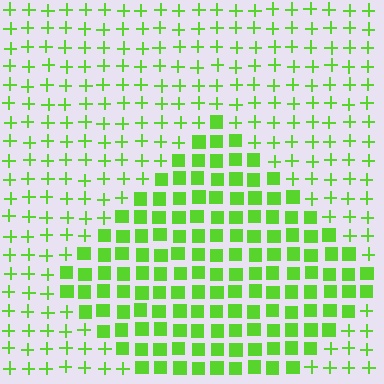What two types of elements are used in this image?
The image uses squares inside the diamond region and plus signs outside it.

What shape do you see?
I see a diamond.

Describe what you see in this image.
The image is filled with small lime elements arranged in a uniform grid. A diamond-shaped region contains squares, while the surrounding area contains plus signs. The boundary is defined purely by the change in element shape.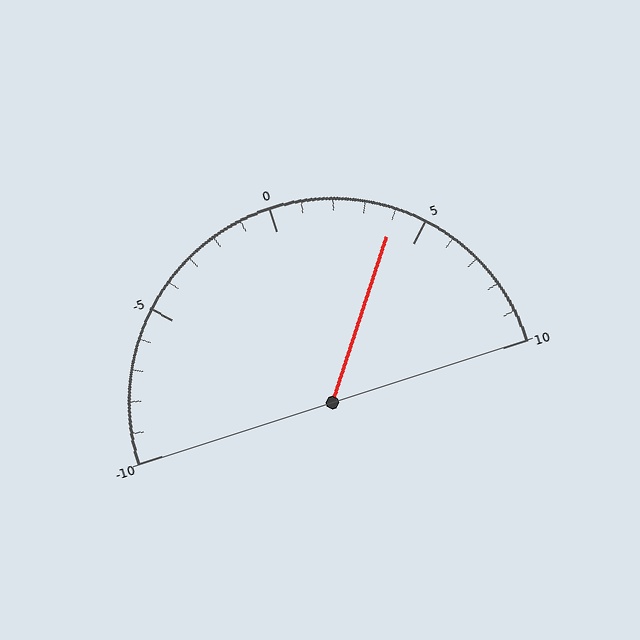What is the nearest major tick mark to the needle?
The nearest major tick mark is 5.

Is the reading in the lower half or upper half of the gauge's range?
The reading is in the upper half of the range (-10 to 10).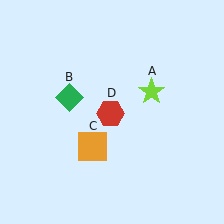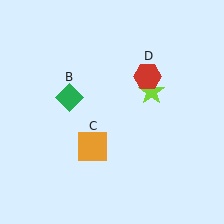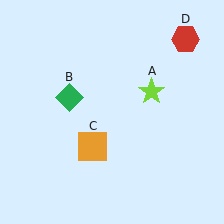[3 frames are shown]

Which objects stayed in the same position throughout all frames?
Lime star (object A) and green diamond (object B) and orange square (object C) remained stationary.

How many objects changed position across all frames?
1 object changed position: red hexagon (object D).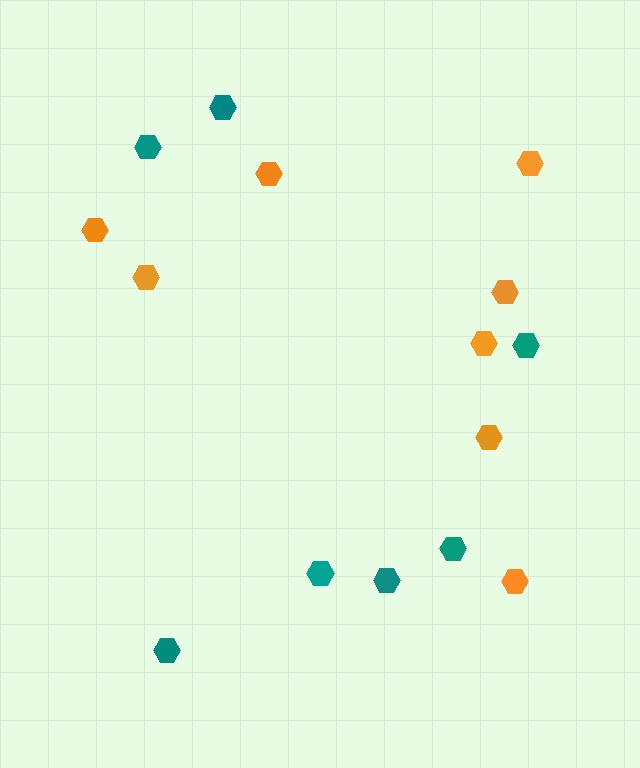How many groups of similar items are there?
There are 2 groups: one group of orange hexagons (8) and one group of teal hexagons (7).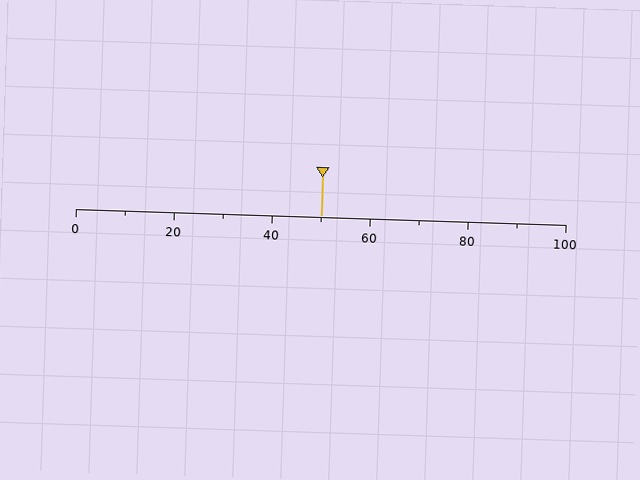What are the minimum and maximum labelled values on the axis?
The axis runs from 0 to 100.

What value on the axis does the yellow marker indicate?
The marker indicates approximately 50.